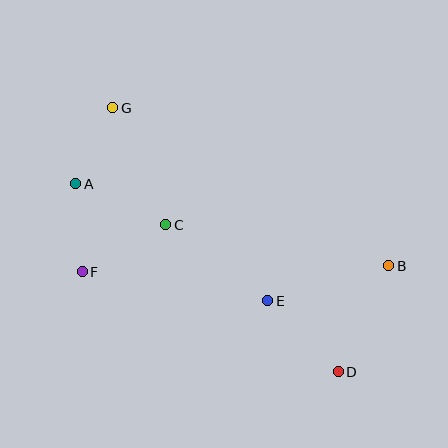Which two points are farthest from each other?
Points D and G are farthest from each other.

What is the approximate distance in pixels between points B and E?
The distance between B and E is approximately 126 pixels.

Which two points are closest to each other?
Points A and G are closest to each other.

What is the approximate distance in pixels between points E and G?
The distance between E and G is approximately 247 pixels.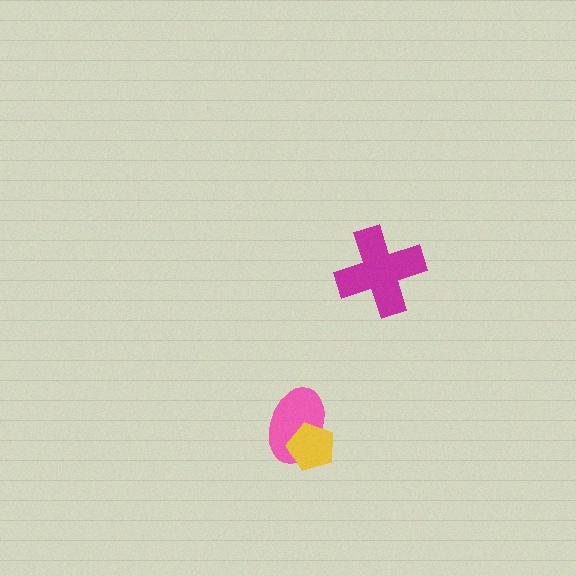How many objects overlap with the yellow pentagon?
1 object overlaps with the yellow pentagon.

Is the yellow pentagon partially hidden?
No, no other shape covers it.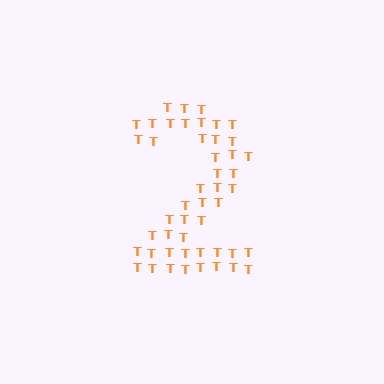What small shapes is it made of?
It is made of small letter T's.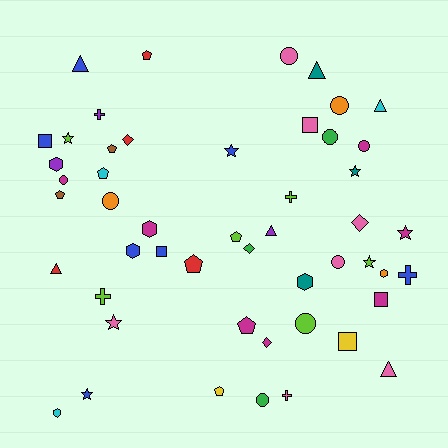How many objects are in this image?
There are 50 objects.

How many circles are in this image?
There are 9 circles.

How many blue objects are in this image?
There are 7 blue objects.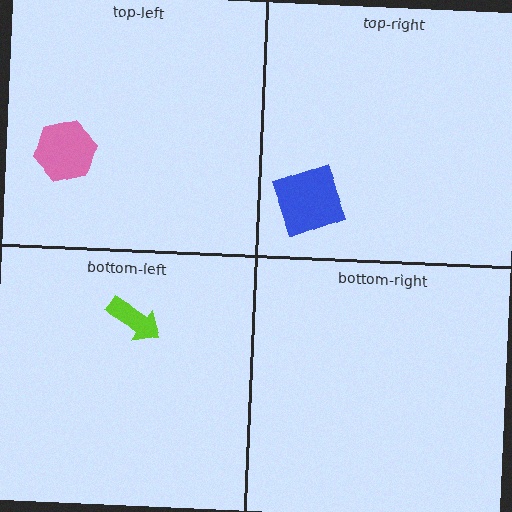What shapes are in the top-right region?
The blue diamond.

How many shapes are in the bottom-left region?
1.